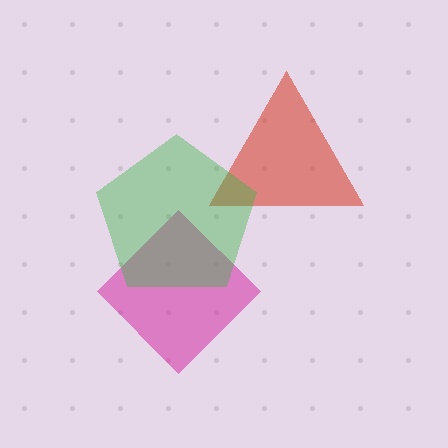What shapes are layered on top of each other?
The layered shapes are: a red triangle, a magenta diamond, a green pentagon.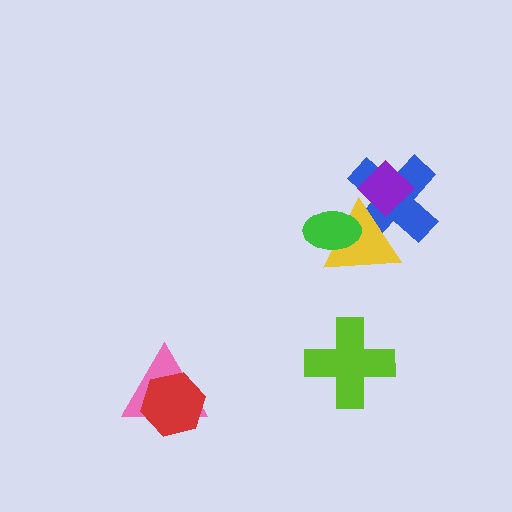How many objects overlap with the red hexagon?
1 object overlaps with the red hexagon.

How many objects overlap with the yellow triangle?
3 objects overlap with the yellow triangle.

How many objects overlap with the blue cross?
3 objects overlap with the blue cross.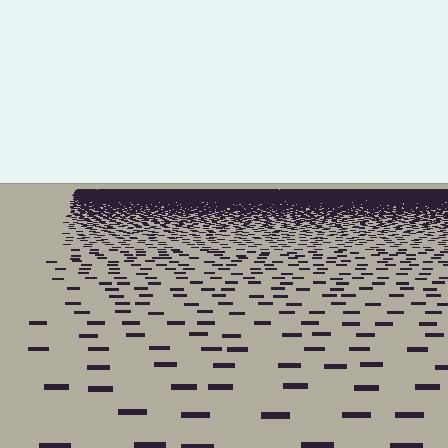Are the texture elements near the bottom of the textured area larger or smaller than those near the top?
Larger. Near the bottom, elements are closer to the viewer and appear at a bigger on-screen size.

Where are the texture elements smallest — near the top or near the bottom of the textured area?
Near the top.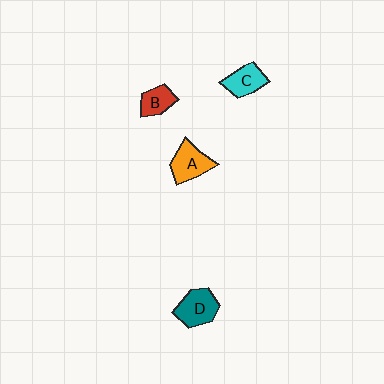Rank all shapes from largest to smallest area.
From largest to smallest: D (teal), A (orange), C (cyan), B (red).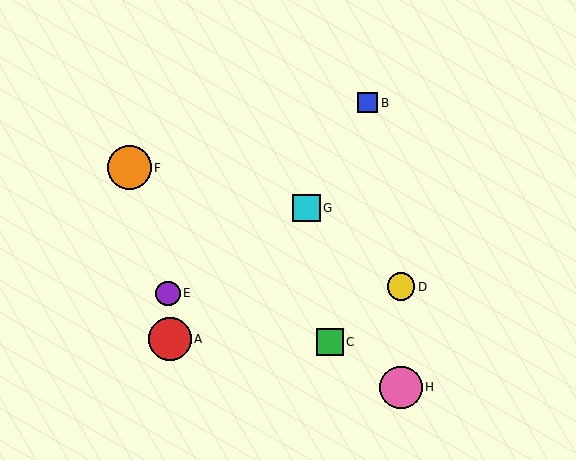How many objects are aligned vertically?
2 objects (D, H) are aligned vertically.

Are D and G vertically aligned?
No, D is at x≈401 and G is at x≈307.